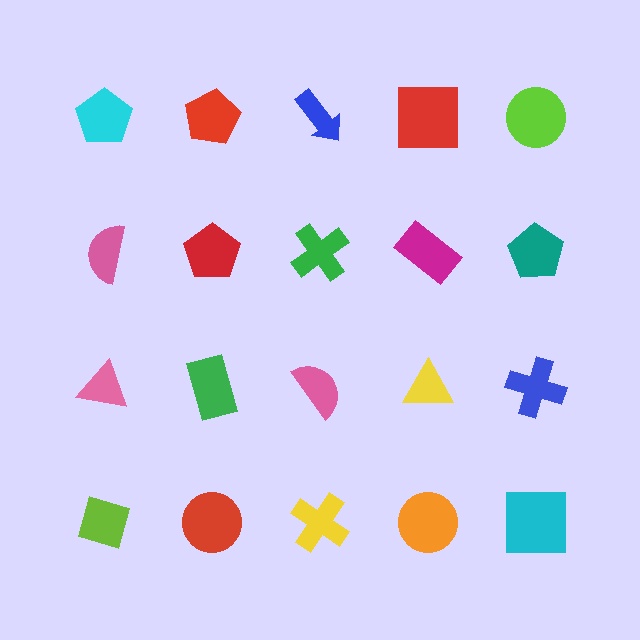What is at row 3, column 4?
A yellow triangle.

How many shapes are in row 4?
5 shapes.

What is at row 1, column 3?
A blue arrow.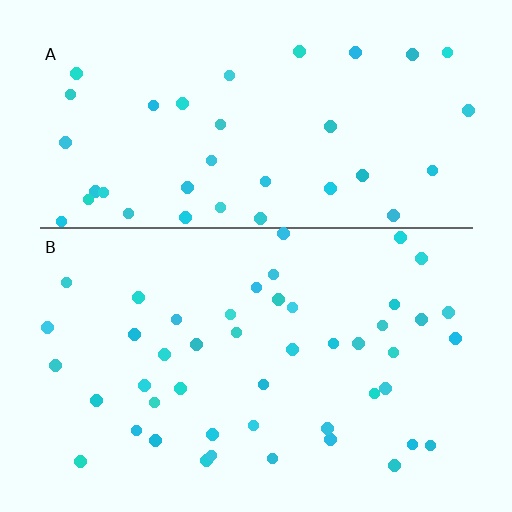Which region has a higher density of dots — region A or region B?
B (the bottom).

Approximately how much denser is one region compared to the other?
Approximately 1.3× — region B over region A.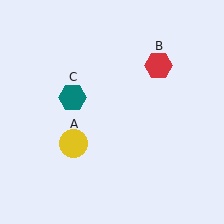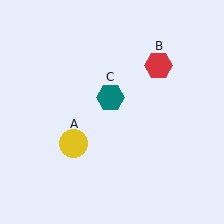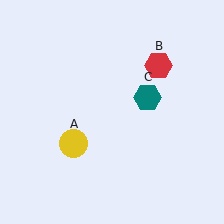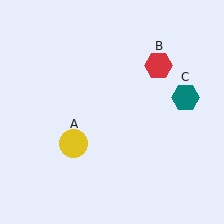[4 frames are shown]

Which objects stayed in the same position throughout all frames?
Yellow circle (object A) and red hexagon (object B) remained stationary.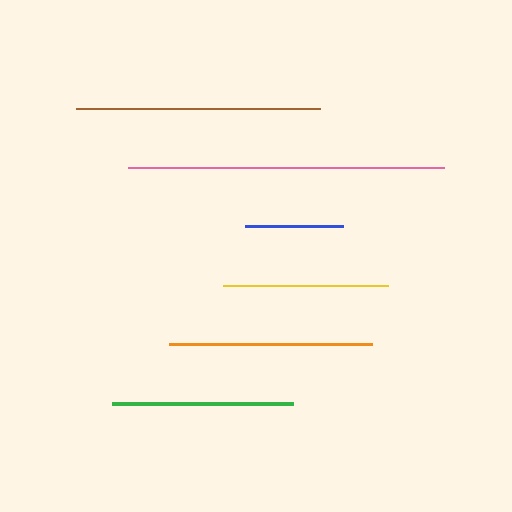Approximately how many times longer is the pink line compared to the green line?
The pink line is approximately 1.8 times the length of the green line.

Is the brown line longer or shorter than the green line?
The brown line is longer than the green line.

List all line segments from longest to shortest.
From longest to shortest: pink, brown, orange, green, yellow, blue.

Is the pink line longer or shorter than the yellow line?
The pink line is longer than the yellow line.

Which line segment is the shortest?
The blue line is the shortest at approximately 97 pixels.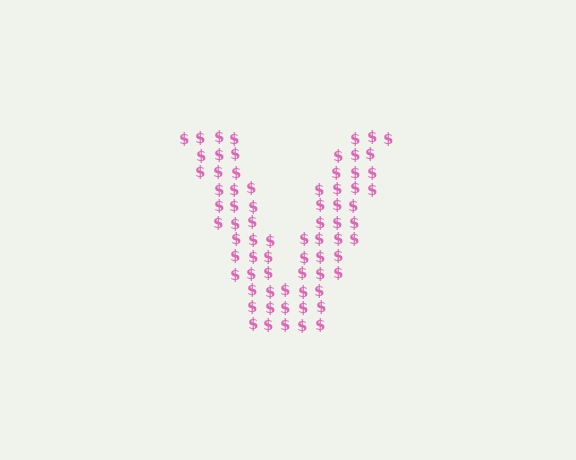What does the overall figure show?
The overall figure shows the letter V.